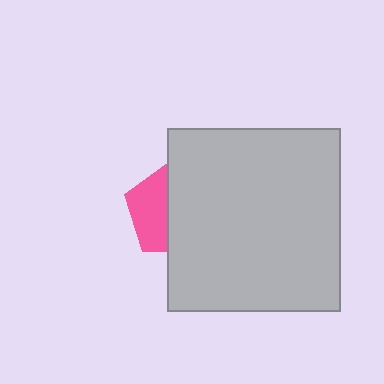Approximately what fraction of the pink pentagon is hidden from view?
Roughly 58% of the pink pentagon is hidden behind the light gray rectangle.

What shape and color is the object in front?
The object in front is a light gray rectangle.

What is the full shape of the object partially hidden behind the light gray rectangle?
The partially hidden object is a pink pentagon.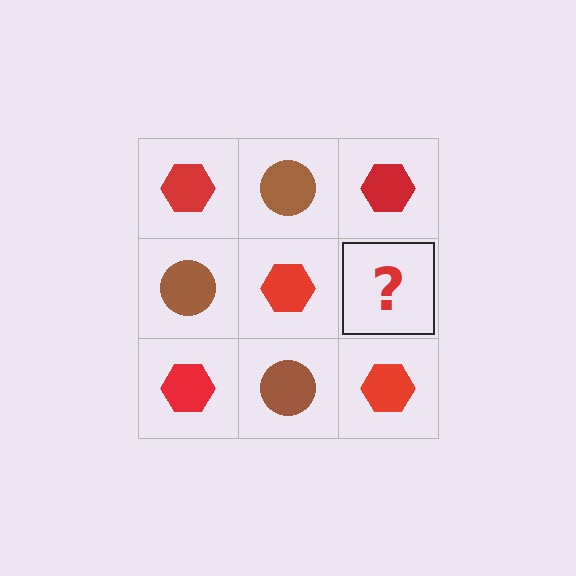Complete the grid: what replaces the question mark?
The question mark should be replaced with a brown circle.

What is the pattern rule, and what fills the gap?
The rule is that it alternates red hexagon and brown circle in a checkerboard pattern. The gap should be filled with a brown circle.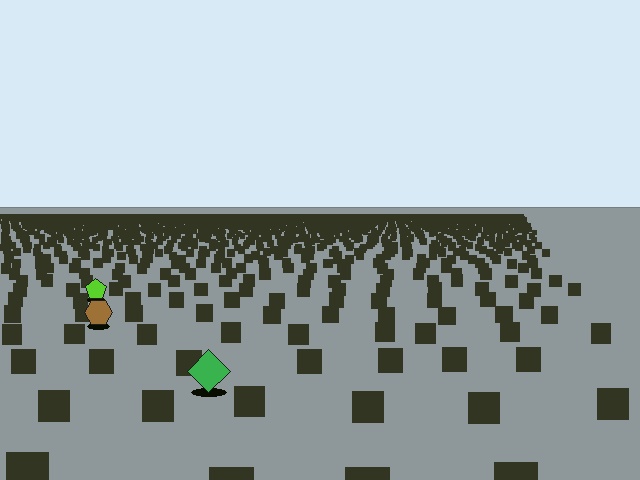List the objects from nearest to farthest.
From nearest to farthest: the green diamond, the brown hexagon, the lime pentagon.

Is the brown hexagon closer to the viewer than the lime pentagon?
Yes. The brown hexagon is closer — you can tell from the texture gradient: the ground texture is coarser near it.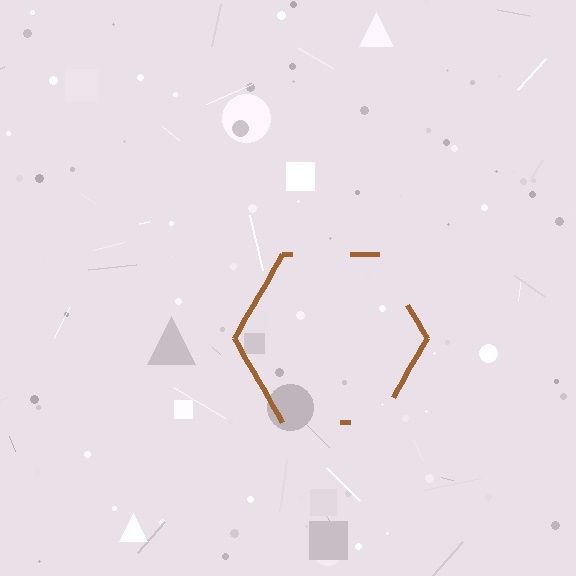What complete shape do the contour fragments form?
The contour fragments form a hexagon.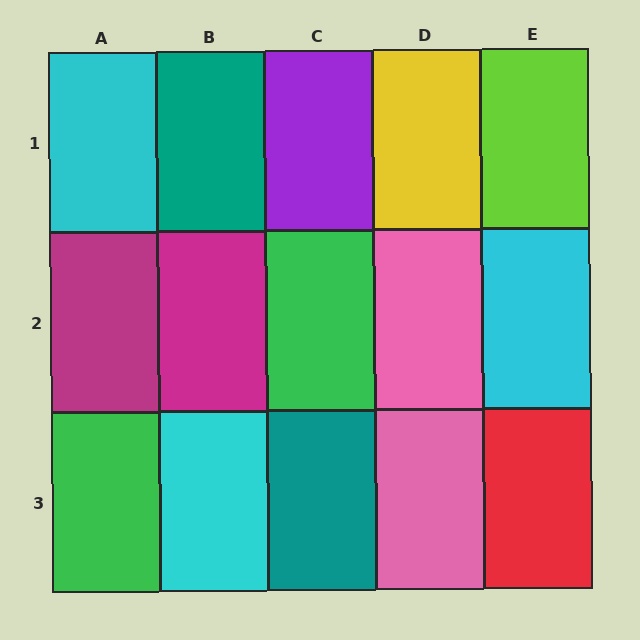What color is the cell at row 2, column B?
Magenta.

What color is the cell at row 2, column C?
Green.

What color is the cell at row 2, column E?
Cyan.